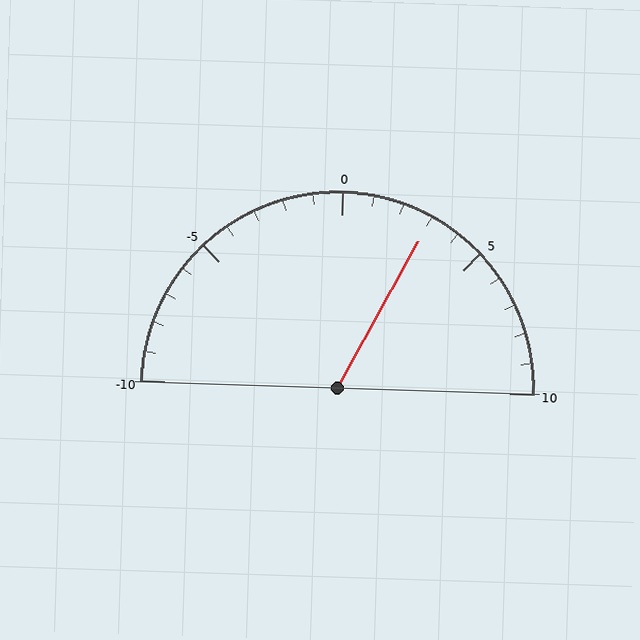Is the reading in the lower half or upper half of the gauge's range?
The reading is in the upper half of the range (-10 to 10).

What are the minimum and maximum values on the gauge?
The gauge ranges from -10 to 10.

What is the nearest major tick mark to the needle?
The nearest major tick mark is 5.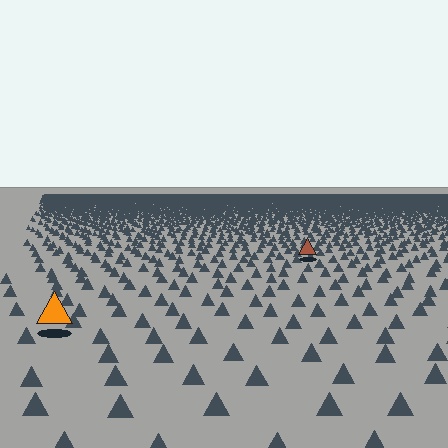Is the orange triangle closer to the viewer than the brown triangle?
Yes. The orange triangle is closer — you can tell from the texture gradient: the ground texture is coarser near it.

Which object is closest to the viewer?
The orange triangle is closest. The texture marks near it are larger and more spread out.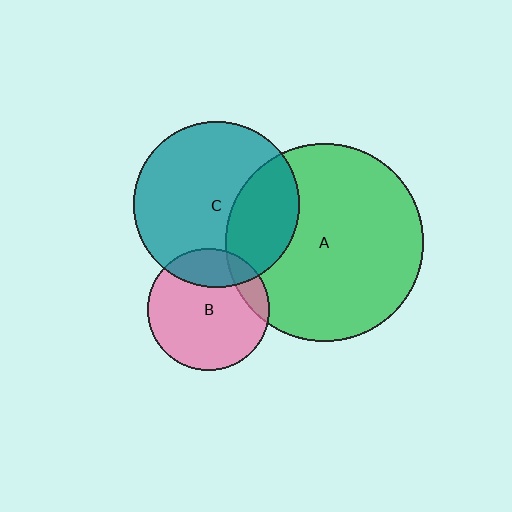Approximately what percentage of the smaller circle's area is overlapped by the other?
Approximately 30%.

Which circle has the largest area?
Circle A (green).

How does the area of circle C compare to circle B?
Approximately 1.9 times.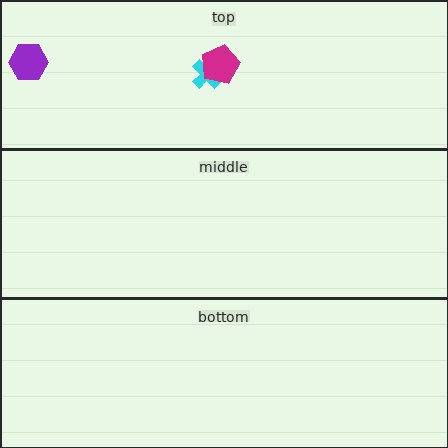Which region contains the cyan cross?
The top region.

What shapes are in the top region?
The cyan cross, the purple hexagon, the magenta pentagon.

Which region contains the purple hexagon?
The top region.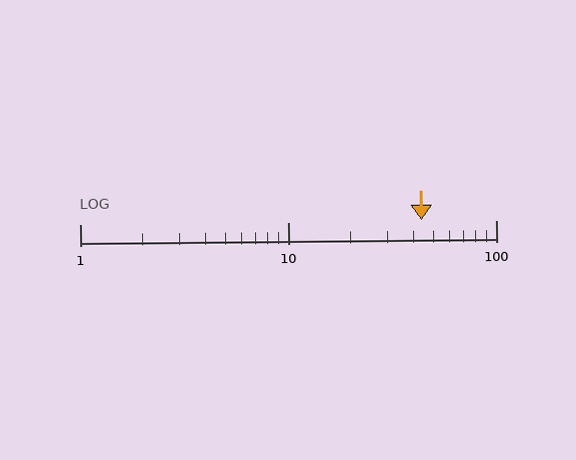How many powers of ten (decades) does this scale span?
The scale spans 2 decades, from 1 to 100.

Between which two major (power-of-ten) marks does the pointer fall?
The pointer is between 10 and 100.